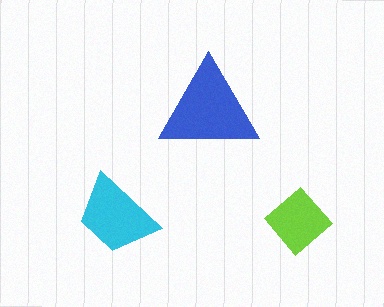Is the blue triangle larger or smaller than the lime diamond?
Larger.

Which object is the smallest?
The lime diamond.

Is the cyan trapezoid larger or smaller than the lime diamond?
Larger.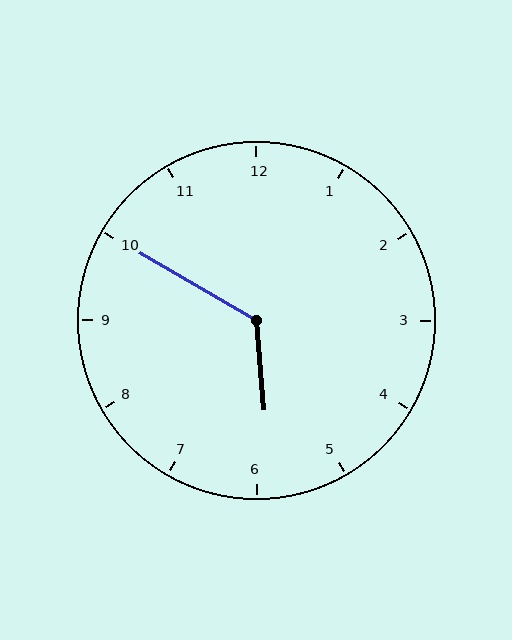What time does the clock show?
5:50.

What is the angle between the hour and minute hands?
Approximately 125 degrees.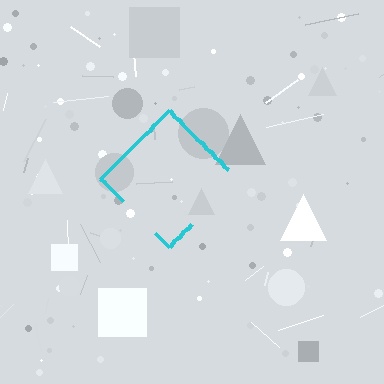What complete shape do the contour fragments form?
The contour fragments form a diamond.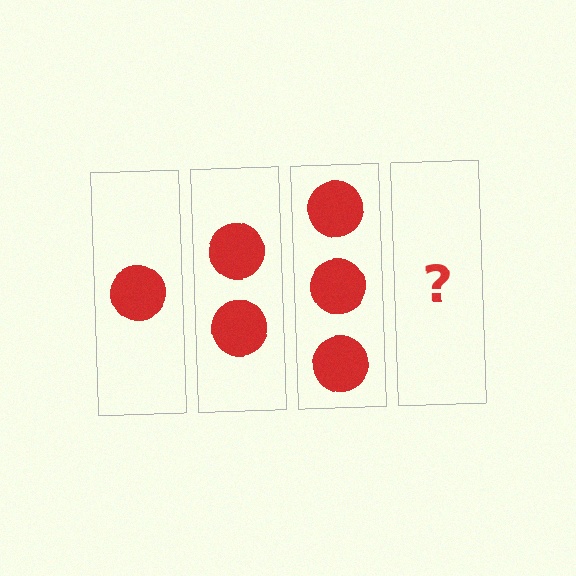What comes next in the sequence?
The next element should be 4 circles.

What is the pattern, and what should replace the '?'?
The pattern is that each step adds one more circle. The '?' should be 4 circles.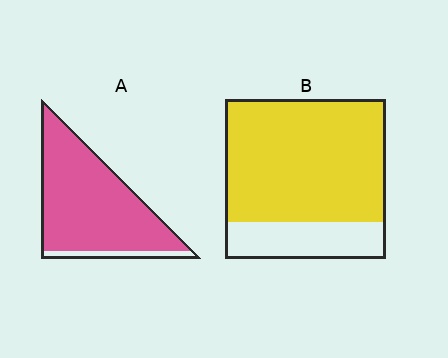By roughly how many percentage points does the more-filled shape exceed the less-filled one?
By roughly 15 percentage points (A over B).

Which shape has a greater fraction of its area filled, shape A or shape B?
Shape A.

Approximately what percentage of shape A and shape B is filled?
A is approximately 90% and B is approximately 75%.